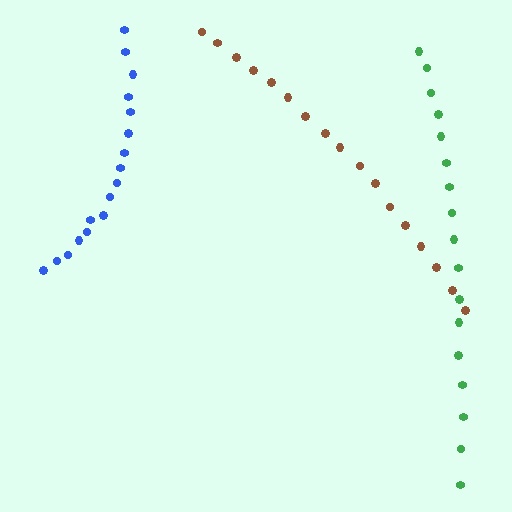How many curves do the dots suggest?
There are 3 distinct paths.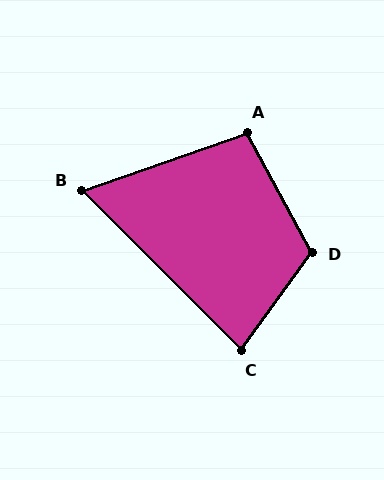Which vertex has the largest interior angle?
D, at approximately 116 degrees.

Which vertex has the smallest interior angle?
B, at approximately 64 degrees.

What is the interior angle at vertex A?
Approximately 99 degrees (obtuse).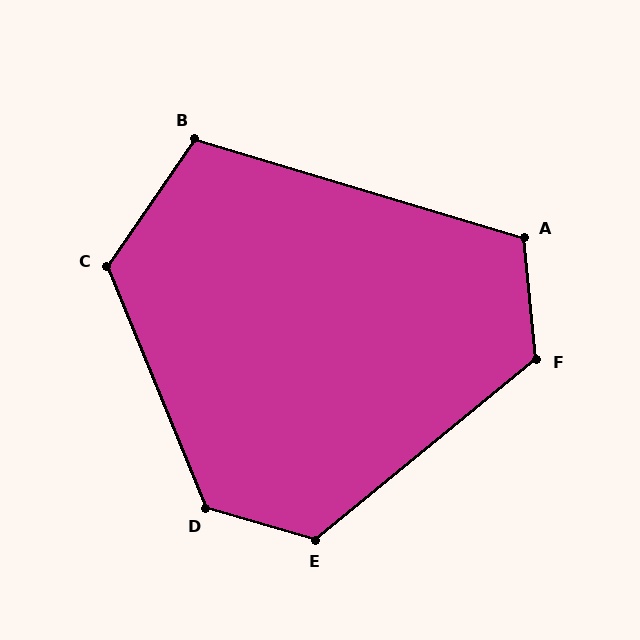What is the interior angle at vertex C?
Approximately 123 degrees (obtuse).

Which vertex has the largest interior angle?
D, at approximately 129 degrees.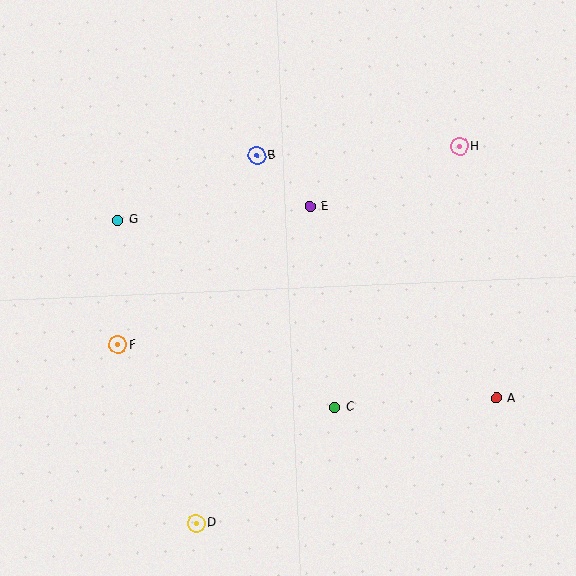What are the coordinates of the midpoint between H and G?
The midpoint between H and G is at (289, 183).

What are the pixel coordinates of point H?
Point H is at (460, 146).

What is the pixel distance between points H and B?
The distance between H and B is 203 pixels.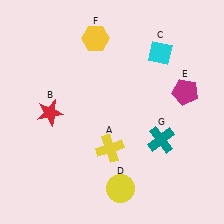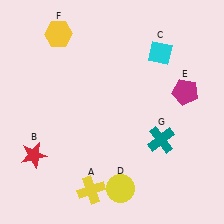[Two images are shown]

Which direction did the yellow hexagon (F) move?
The yellow hexagon (F) moved left.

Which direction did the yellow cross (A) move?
The yellow cross (A) moved down.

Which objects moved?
The objects that moved are: the yellow cross (A), the red star (B), the yellow hexagon (F).